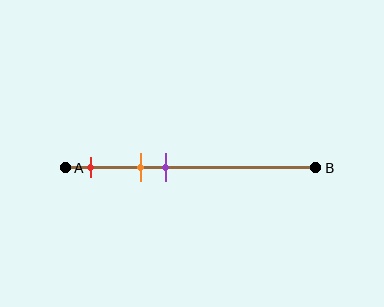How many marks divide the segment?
There are 3 marks dividing the segment.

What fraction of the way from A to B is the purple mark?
The purple mark is approximately 40% (0.4) of the way from A to B.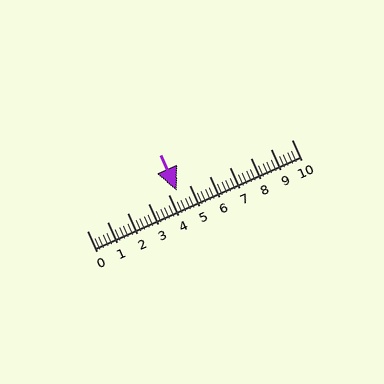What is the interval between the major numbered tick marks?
The major tick marks are spaced 1 units apart.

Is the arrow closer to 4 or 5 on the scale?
The arrow is closer to 4.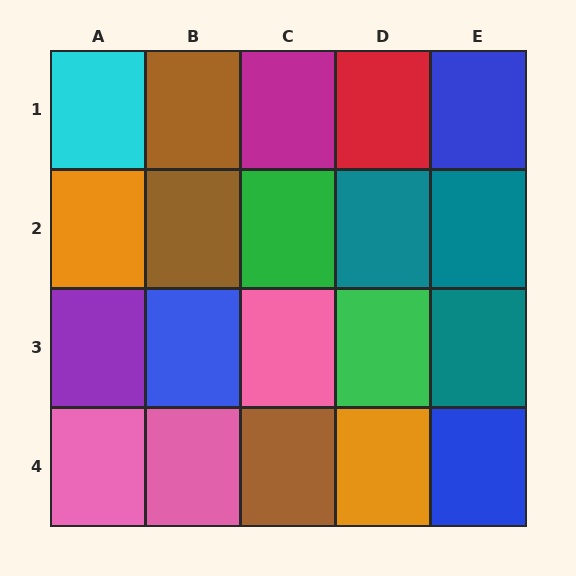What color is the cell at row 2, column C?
Green.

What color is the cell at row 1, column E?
Blue.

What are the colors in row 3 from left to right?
Purple, blue, pink, green, teal.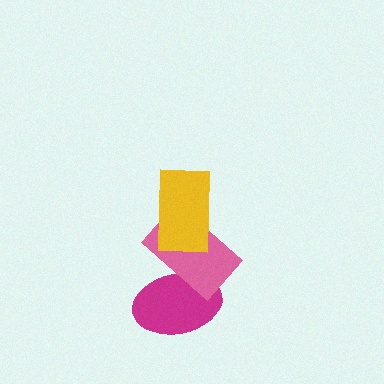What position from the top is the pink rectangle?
The pink rectangle is 2nd from the top.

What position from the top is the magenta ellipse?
The magenta ellipse is 3rd from the top.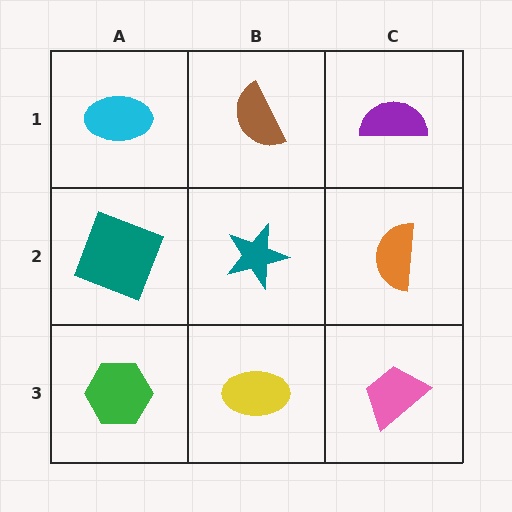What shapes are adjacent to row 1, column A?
A teal square (row 2, column A), a brown semicircle (row 1, column B).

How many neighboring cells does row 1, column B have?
3.